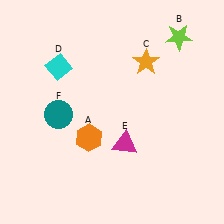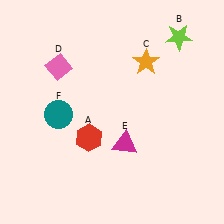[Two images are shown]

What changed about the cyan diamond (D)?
In Image 1, D is cyan. In Image 2, it changed to pink.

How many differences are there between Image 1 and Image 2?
There are 2 differences between the two images.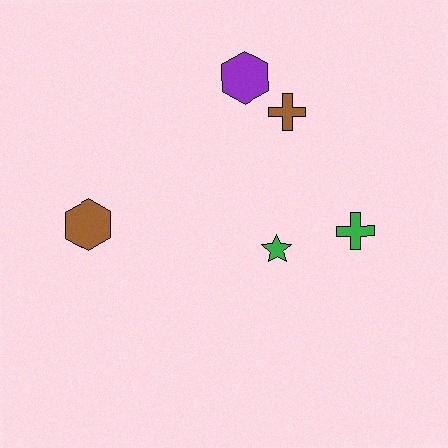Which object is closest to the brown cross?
The purple hexagon is closest to the brown cross.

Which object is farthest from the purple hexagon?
The brown hexagon is farthest from the purple hexagon.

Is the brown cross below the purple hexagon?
Yes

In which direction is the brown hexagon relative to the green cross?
The brown hexagon is to the left of the green cross.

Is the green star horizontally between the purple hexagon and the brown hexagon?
No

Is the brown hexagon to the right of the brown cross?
No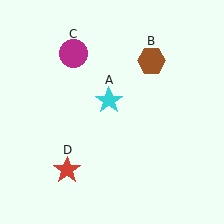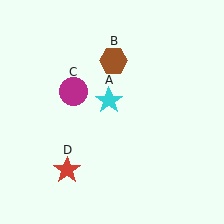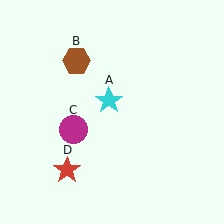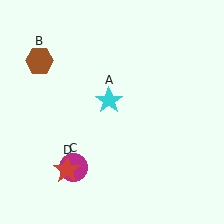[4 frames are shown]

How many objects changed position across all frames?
2 objects changed position: brown hexagon (object B), magenta circle (object C).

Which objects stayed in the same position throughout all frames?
Cyan star (object A) and red star (object D) remained stationary.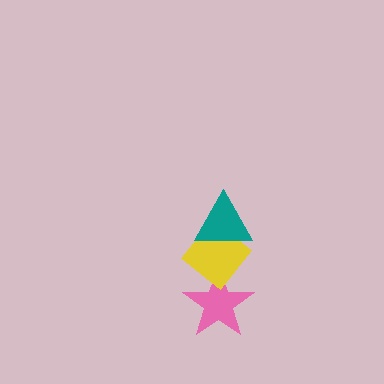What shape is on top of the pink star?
The yellow diamond is on top of the pink star.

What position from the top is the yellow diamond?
The yellow diamond is 2nd from the top.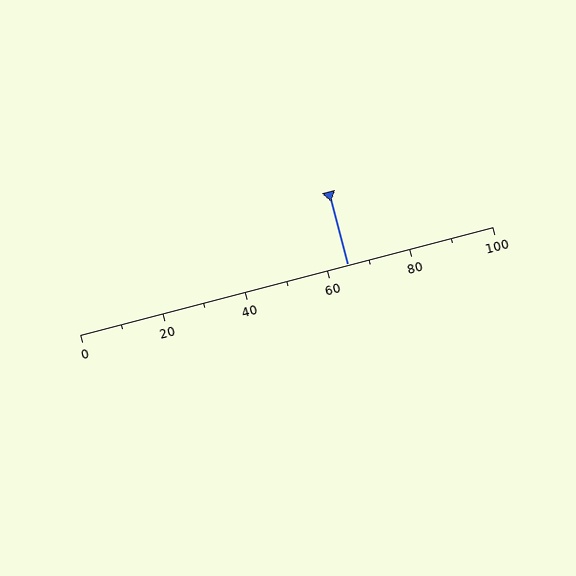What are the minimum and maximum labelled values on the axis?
The axis runs from 0 to 100.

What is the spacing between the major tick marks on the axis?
The major ticks are spaced 20 apart.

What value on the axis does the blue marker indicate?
The marker indicates approximately 65.